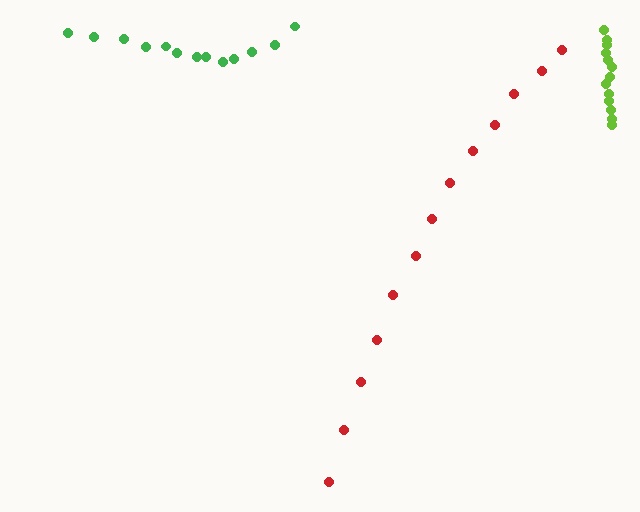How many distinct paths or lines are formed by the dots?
There are 3 distinct paths.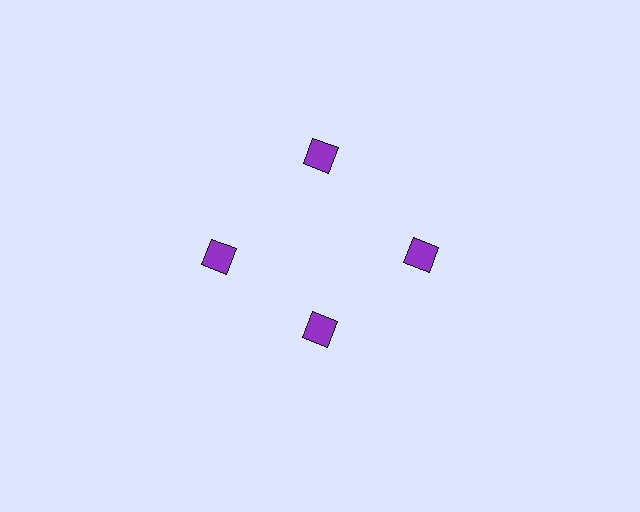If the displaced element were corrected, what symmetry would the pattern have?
It would have 4-fold rotational symmetry — the pattern would map onto itself every 90 degrees.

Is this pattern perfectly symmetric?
No. The 4 purple squares are arranged in a ring, but one element near the 6 o'clock position is pulled inward toward the center, breaking the 4-fold rotational symmetry.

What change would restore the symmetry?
The symmetry would be restored by moving it outward, back onto the ring so that all 4 squares sit at equal angles and equal distance from the center.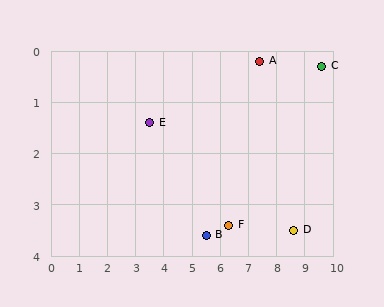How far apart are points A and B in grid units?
Points A and B are about 3.9 grid units apart.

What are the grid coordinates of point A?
Point A is at approximately (7.4, 0.2).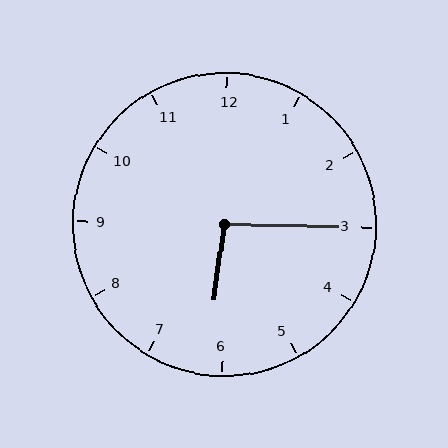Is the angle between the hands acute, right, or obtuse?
It is obtuse.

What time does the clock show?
6:15.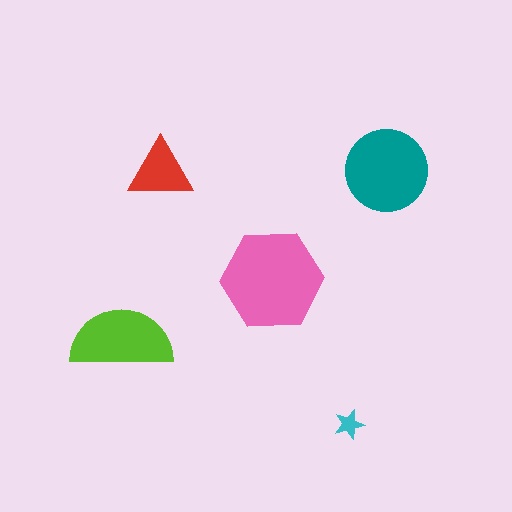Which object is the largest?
The pink hexagon.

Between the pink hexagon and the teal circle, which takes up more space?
The pink hexagon.